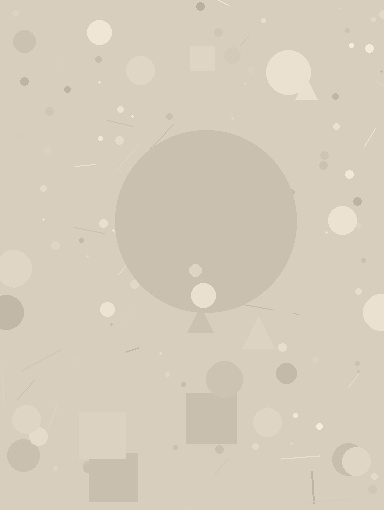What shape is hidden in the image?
A circle is hidden in the image.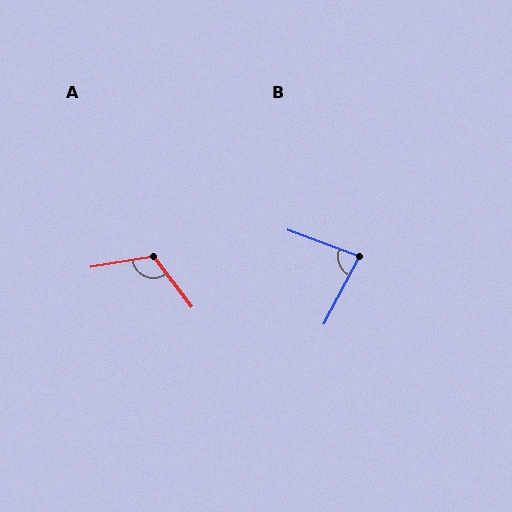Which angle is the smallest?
B, at approximately 82 degrees.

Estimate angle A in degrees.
Approximately 118 degrees.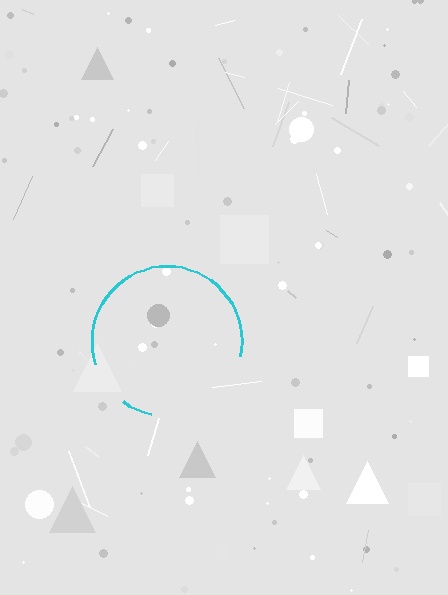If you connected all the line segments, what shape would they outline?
They would outline a circle.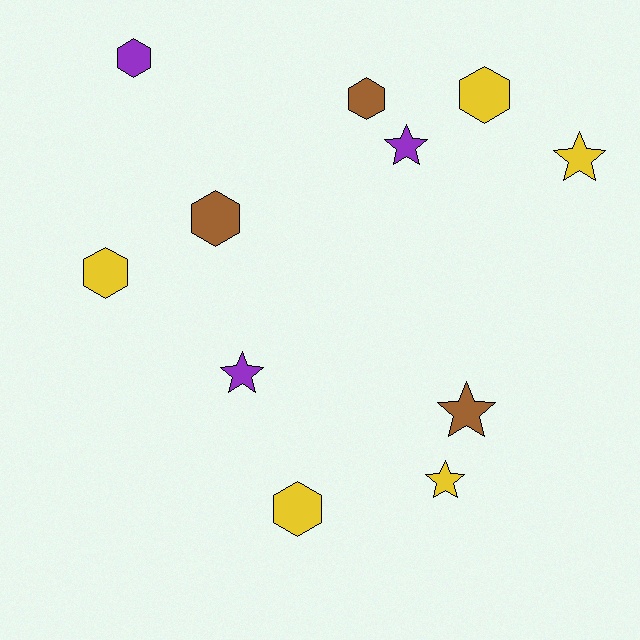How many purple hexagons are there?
There is 1 purple hexagon.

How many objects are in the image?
There are 11 objects.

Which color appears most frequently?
Yellow, with 5 objects.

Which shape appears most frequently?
Hexagon, with 6 objects.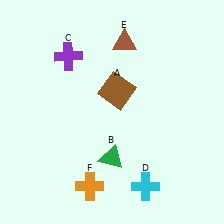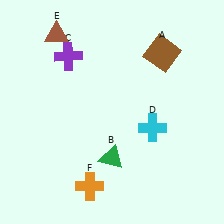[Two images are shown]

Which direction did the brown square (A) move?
The brown square (A) moved right.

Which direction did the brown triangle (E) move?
The brown triangle (E) moved left.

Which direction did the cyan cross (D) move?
The cyan cross (D) moved up.